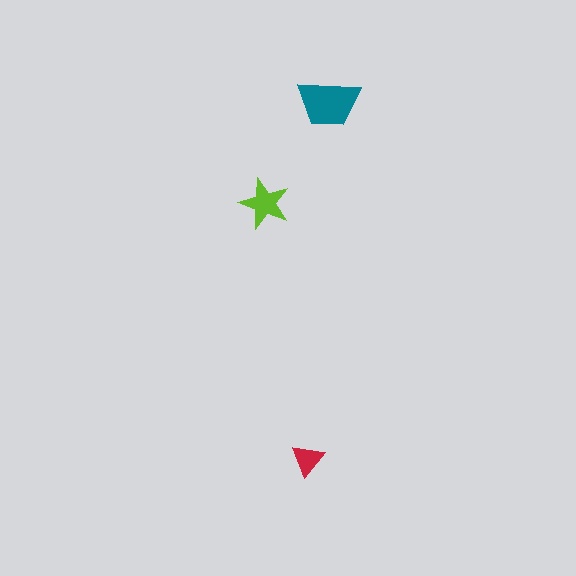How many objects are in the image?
There are 3 objects in the image.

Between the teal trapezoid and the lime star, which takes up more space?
The teal trapezoid.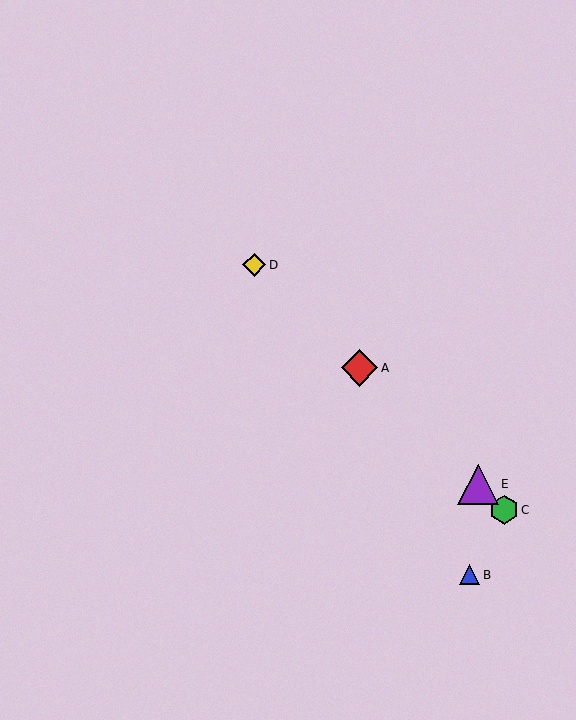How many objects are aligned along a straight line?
4 objects (A, C, D, E) are aligned along a straight line.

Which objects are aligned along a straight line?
Objects A, C, D, E are aligned along a straight line.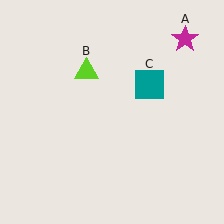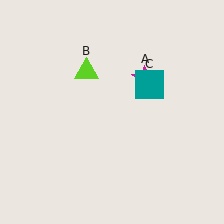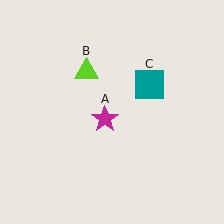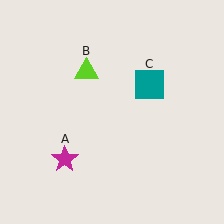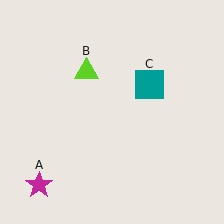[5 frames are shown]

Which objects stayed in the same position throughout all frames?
Lime triangle (object B) and teal square (object C) remained stationary.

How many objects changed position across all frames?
1 object changed position: magenta star (object A).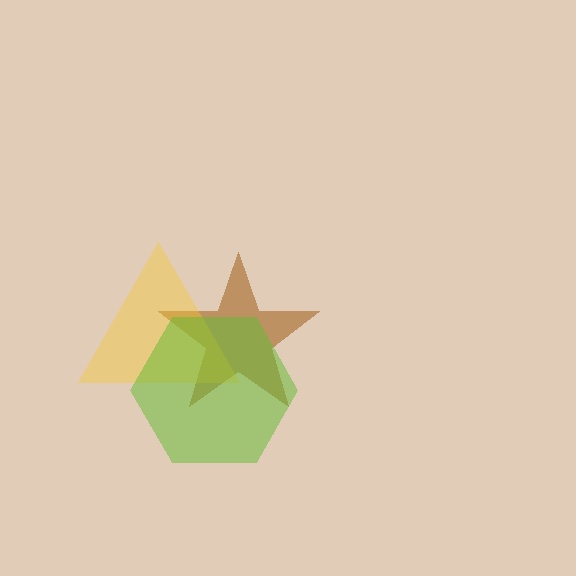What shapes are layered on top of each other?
The layered shapes are: a brown star, a yellow triangle, a lime hexagon.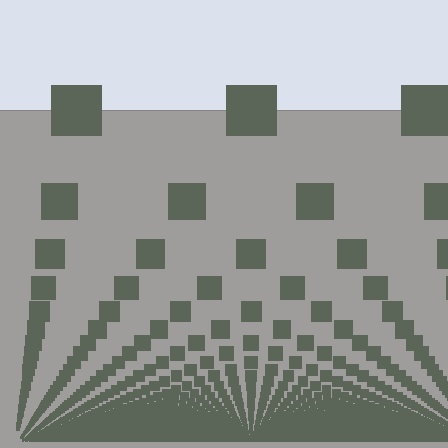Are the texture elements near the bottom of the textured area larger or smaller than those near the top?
Smaller. The gradient is inverted — elements near the bottom are smaller and denser.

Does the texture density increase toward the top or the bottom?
Density increases toward the bottom.